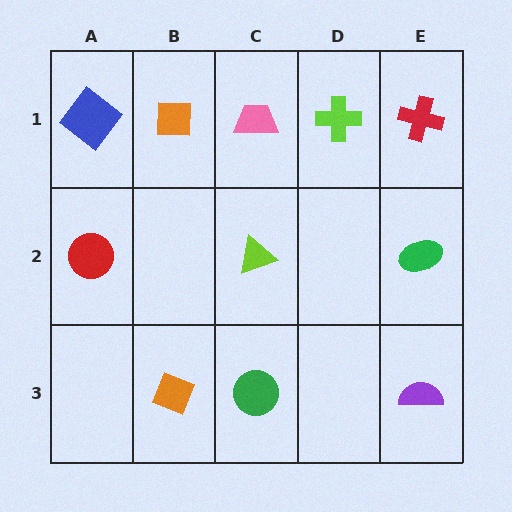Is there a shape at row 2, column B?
No, that cell is empty.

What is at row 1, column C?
A pink trapezoid.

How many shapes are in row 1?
5 shapes.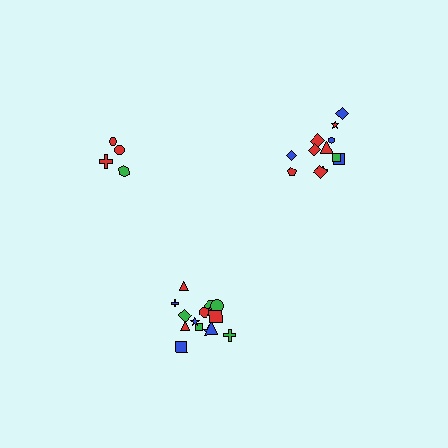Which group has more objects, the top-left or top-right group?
The top-right group.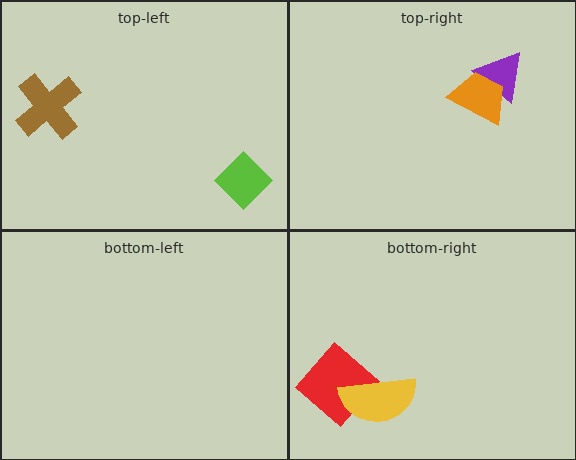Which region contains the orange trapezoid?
The top-right region.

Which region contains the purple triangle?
The top-right region.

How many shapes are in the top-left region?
2.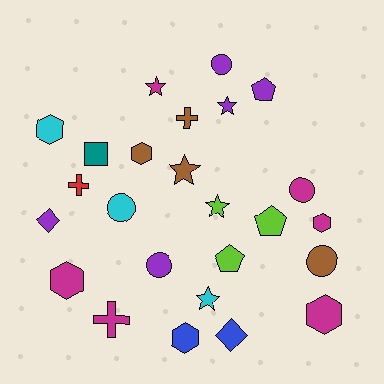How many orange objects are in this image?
There are no orange objects.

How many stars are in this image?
There are 5 stars.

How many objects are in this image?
There are 25 objects.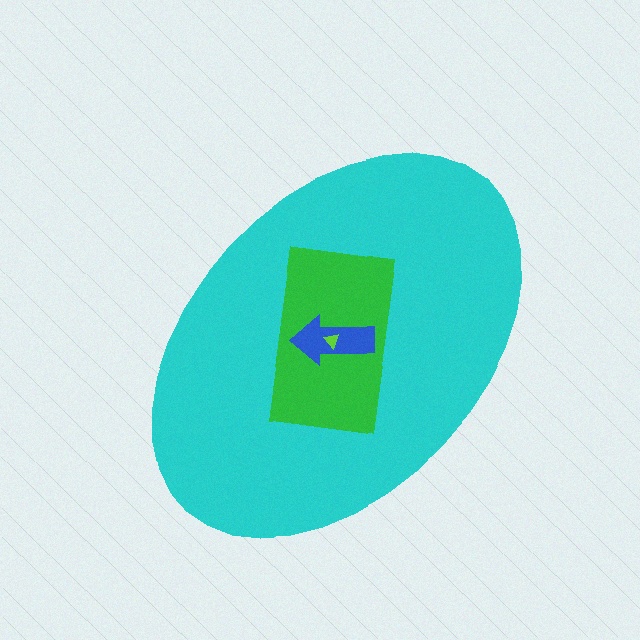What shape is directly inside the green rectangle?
The blue arrow.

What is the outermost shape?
The cyan ellipse.